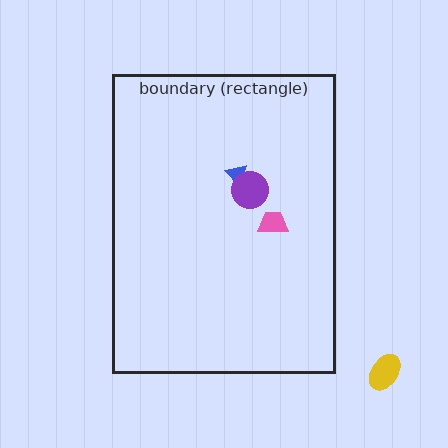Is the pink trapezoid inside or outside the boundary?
Inside.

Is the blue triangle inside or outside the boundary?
Inside.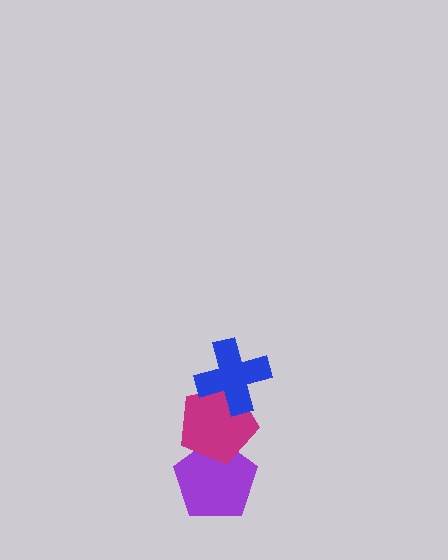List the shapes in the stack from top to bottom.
From top to bottom: the blue cross, the magenta pentagon, the purple pentagon.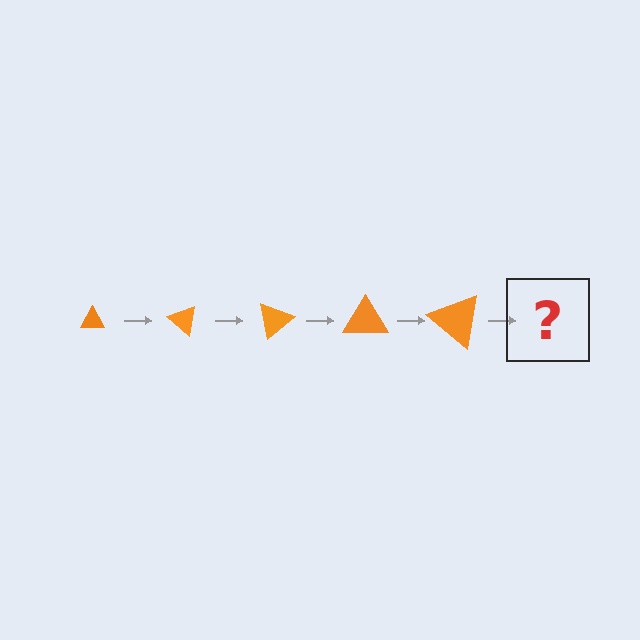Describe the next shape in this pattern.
It should be a triangle, larger than the previous one and rotated 200 degrees from the start.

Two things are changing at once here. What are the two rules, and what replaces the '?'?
The two rules are that the triangle grows larger each step and it rotates 40 degrees each step. The '?' should be a triangle, larger than the previous one and rotated 200 degrees from the start.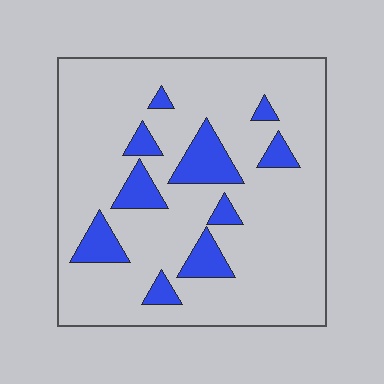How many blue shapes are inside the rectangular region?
10.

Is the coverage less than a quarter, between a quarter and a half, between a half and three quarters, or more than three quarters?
Less than a quarter.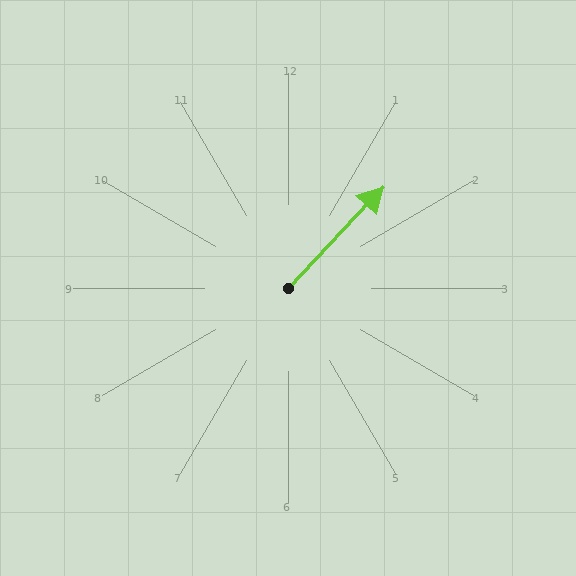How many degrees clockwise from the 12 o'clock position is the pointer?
Approximately 43 degrees.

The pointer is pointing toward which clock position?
Roughly 1 o'clock.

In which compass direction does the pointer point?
Northeast.